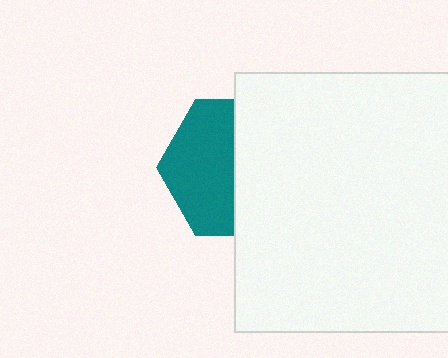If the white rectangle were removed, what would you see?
You would see the complete teal hexagon.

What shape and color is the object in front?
The object in front is a white rectangle.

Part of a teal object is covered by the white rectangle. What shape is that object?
It is a hexagon.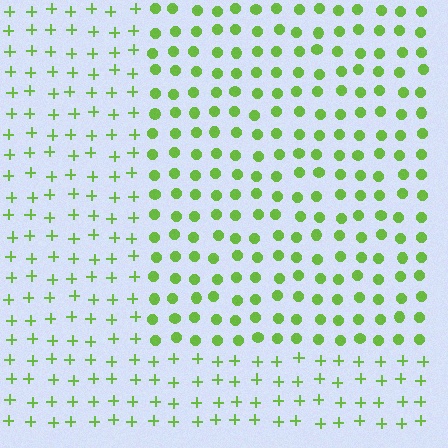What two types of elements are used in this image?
The image uses circles inside the rectangle region and plus signs outside it.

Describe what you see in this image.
The image is filled with small lime elements arranged in a uniform grid. A rectangle-shaped region contains circles, while the surrounding area contains plus signs. The boundary is defined purely by the change in element shape.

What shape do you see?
I see a rectangle.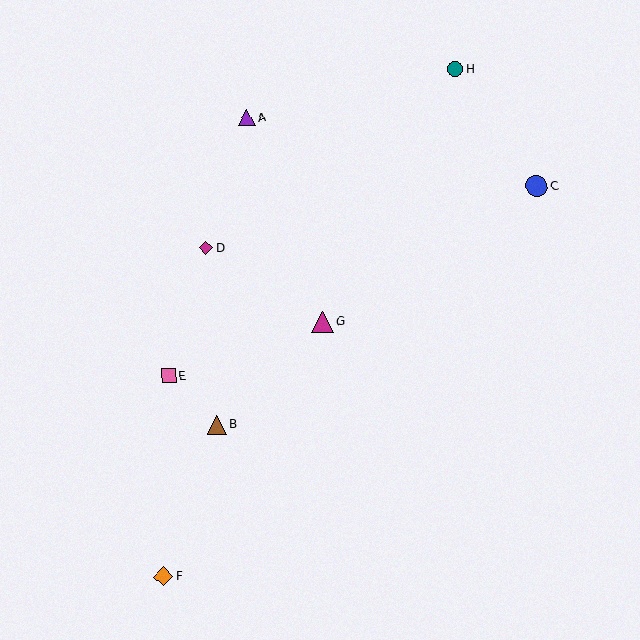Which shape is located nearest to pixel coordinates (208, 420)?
The brown triangle (labeled B) at (217, 425) is nearest to that location.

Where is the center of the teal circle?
The center of the teal circle is at (455, 69).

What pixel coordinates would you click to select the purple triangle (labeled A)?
Click at (247, 118) to select the purple triangle A.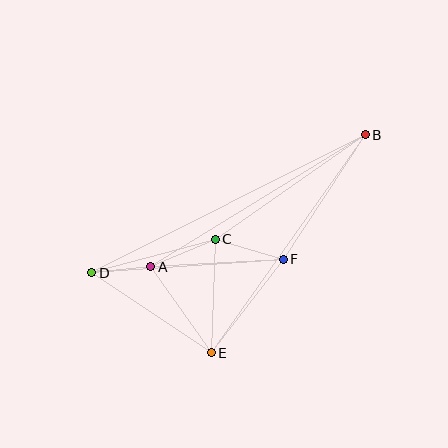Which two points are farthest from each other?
Points B and D are farthest from each other.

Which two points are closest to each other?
Points A and D are closest to each other.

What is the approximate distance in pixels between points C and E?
The distance between C and E is approximately 114 pixels.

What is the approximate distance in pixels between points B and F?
The distance between B and F is approximately 150 pixels.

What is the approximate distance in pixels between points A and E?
The distance between A and E is approximately 105 pixels.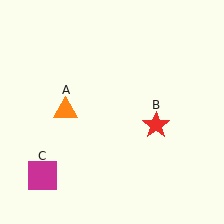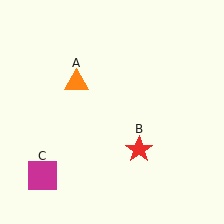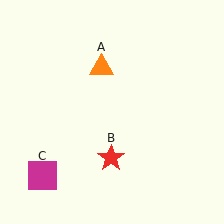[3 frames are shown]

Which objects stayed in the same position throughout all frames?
Magenta square (object C) remained stationary.